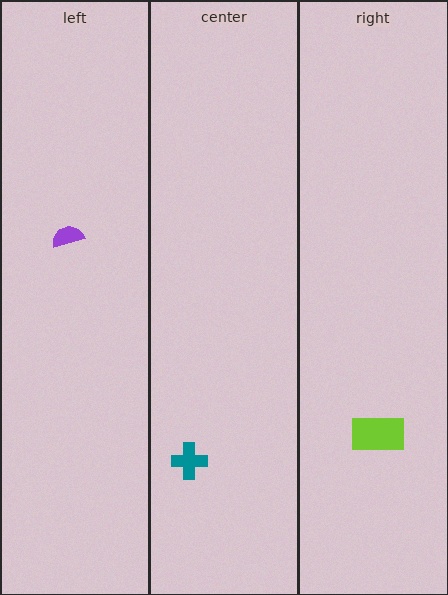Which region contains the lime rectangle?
The right region.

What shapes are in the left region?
The purple semicircle.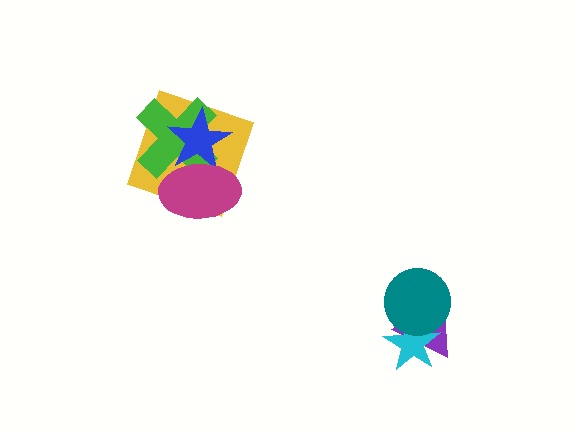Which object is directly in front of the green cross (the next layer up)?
The blue star is directly in front of the green cross.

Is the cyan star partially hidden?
Yes, it is partially covered by another shape.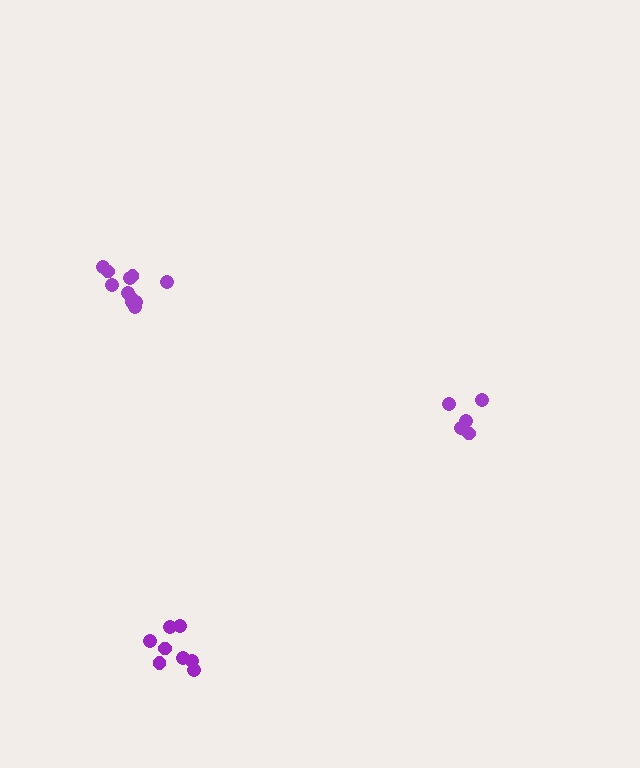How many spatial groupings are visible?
There are 3 spatial groupings.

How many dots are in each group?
Group 1: 11 dots, Group 2: 8 dots, Group 3: 5 dots (24 total).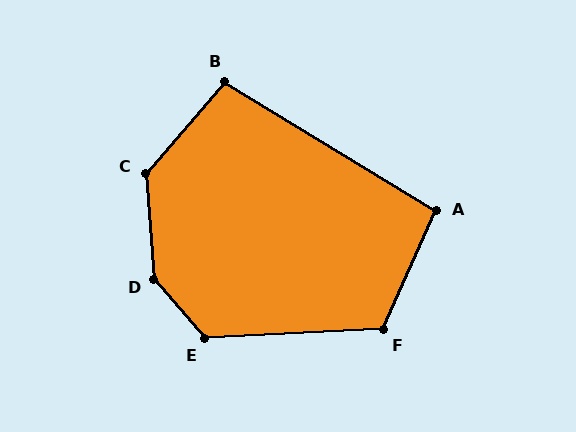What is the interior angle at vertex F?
Approximately 117 degrees (obtuse).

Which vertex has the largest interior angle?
D, at approximately 144 degrees.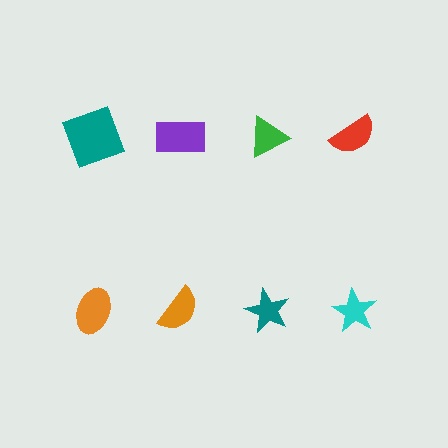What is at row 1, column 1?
A teal square.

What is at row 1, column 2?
A purple rectangle.